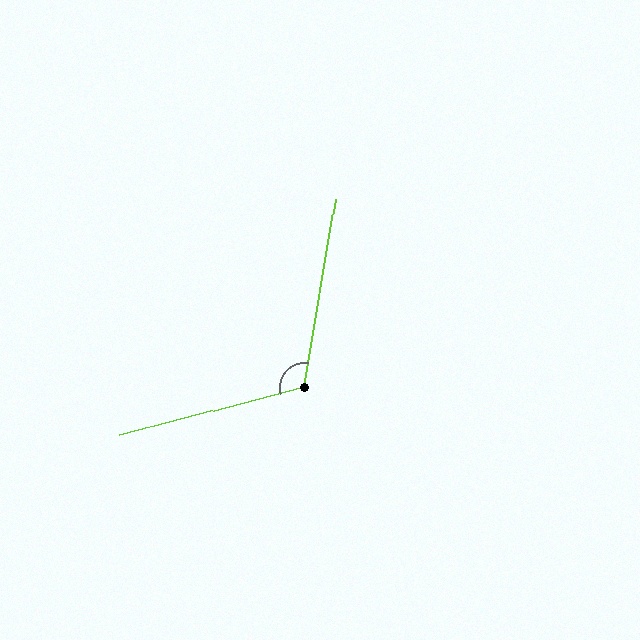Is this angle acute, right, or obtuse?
It is obtuse.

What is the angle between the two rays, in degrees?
Approximately 114 degrees.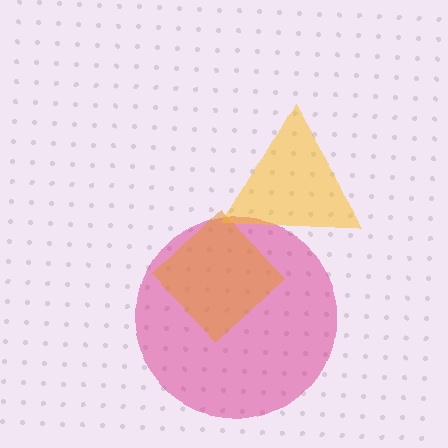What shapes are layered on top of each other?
The layered shapes are: a magenta circle, an orange diamond, a yellow triangle.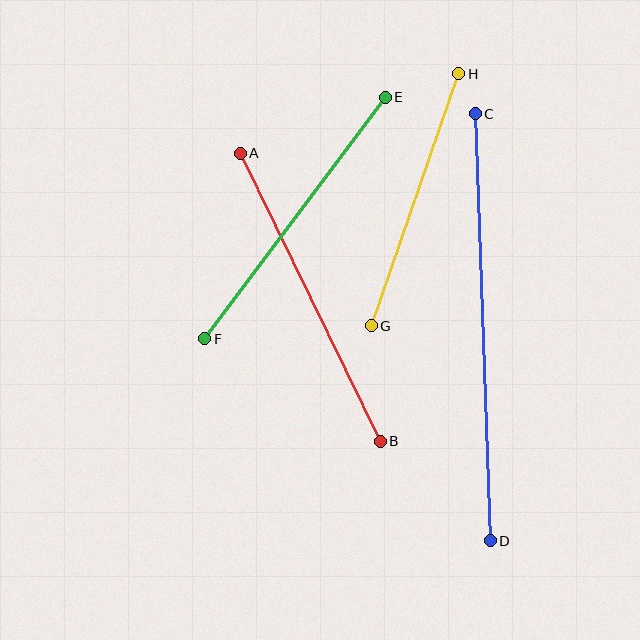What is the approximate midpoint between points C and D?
The midpoint is at approximately (483, 327) pixels.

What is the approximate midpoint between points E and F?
The midpoint is at approximately (295, 218) pixels.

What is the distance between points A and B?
The distance is approximately 320 pixels.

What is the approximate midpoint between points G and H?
The midpoint is at approximately (415, 200) pixels.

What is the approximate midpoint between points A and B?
The midpoint is at approximately (310, 297) pixels.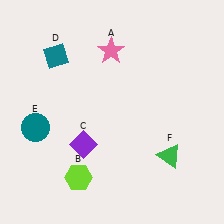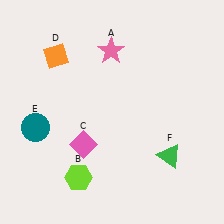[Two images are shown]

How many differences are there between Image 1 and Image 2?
There are 2 differences between the two images.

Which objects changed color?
C changed from purple to pink. D changed from teal to orange.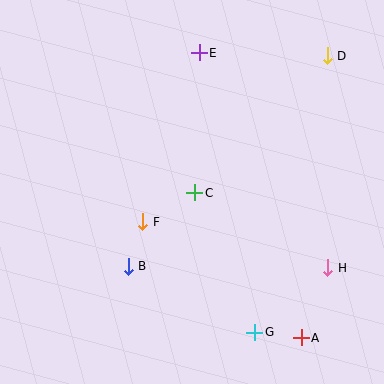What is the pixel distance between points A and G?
The distance between A and G is 47 pixels.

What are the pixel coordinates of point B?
Point B is at (128, 266).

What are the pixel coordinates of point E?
Point E is at (199, 53).